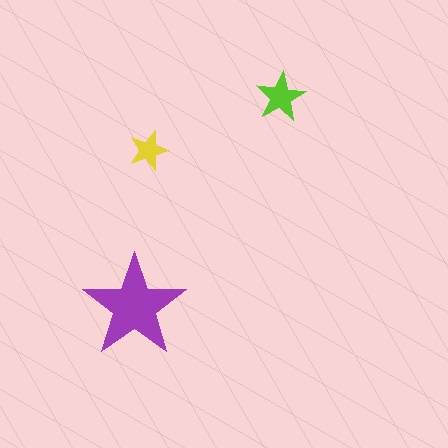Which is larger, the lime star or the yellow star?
The lime one.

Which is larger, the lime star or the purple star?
The purple one.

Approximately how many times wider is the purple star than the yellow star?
About 2.5 times wider.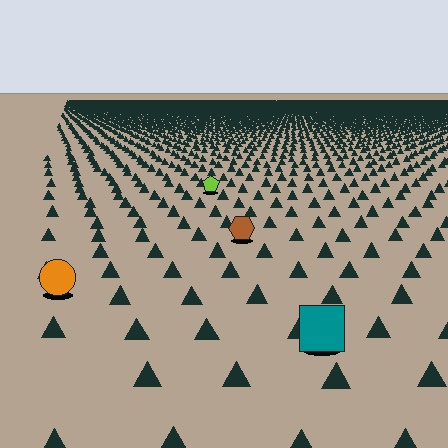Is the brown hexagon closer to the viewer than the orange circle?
No. The orange circle is closer — you can tell from the texture gradient: the ground texture is coarser near it.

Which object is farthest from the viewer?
The lime pentagon is farthest from the viewer. It appears smaller and the ground texture around it is denser.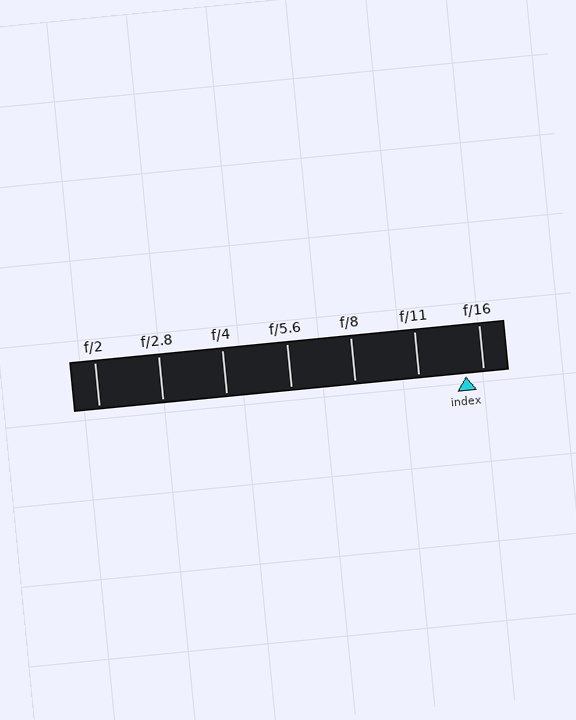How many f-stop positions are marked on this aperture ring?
There are 7 f-stop positions marked.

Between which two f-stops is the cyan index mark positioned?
The index mark is between f/11 and f/16.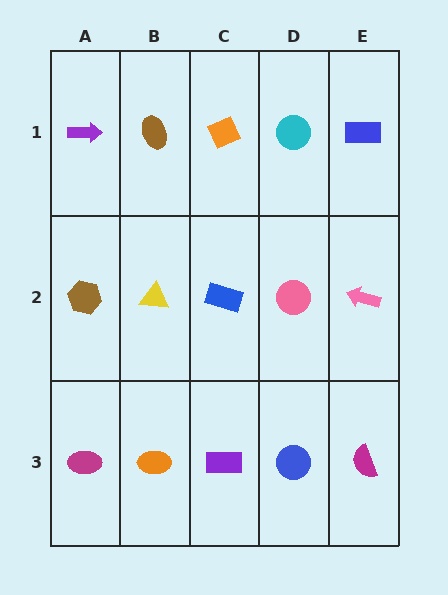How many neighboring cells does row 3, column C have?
3.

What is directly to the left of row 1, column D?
An orange diamond.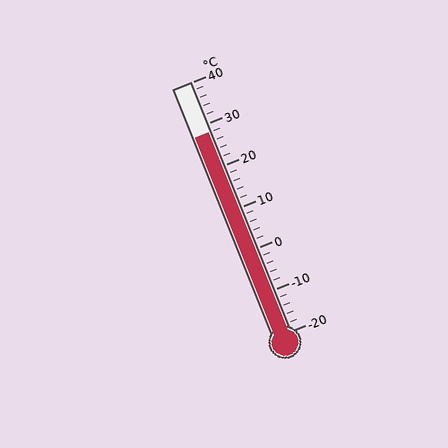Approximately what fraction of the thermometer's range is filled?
The thermometer is filled to approximately 80% of its range.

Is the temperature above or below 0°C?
The temperature is above 0°C.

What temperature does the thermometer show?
The thermometer shows approximately 28°C.